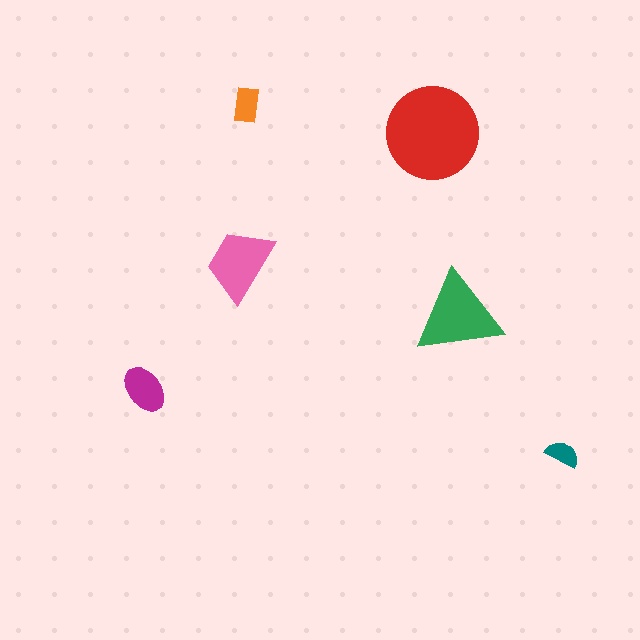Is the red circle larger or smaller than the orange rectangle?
Larger.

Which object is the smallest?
The teal semicircle.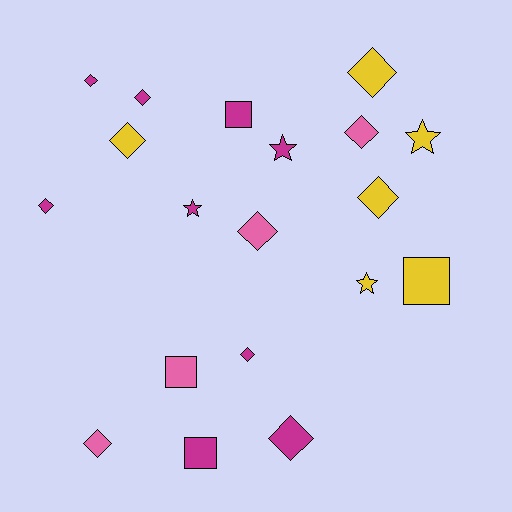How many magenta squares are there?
There are 2 magenta squares.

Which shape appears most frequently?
Diamond, with 11 objects.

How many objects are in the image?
There are 19 objects.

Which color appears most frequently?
Magenta, with 9 objects.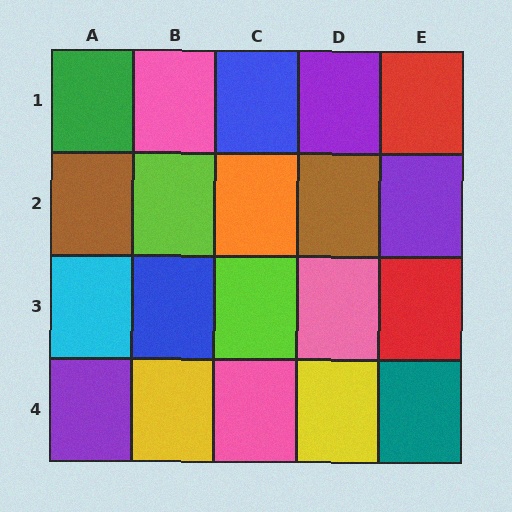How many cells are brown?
2 cells are brown.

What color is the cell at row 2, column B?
Lime.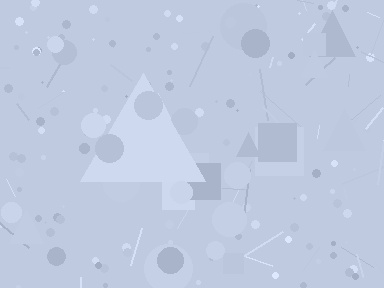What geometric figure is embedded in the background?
A triangle is embedded in the background.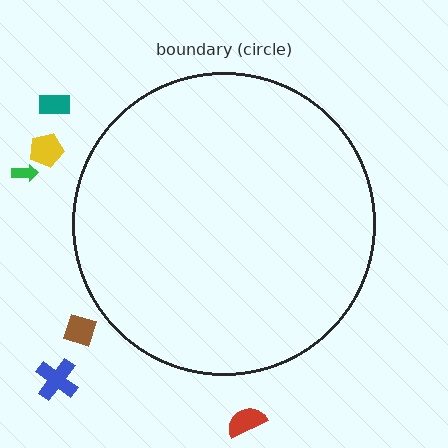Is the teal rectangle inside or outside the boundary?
Outside.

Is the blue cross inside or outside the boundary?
Outside.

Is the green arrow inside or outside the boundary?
Outside.